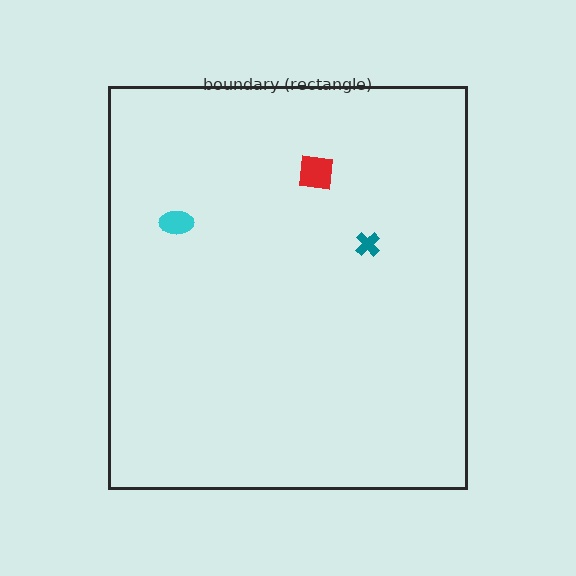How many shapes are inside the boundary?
3 inside, 0 outside.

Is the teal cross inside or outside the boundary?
Inside.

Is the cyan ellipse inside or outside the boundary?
Inside.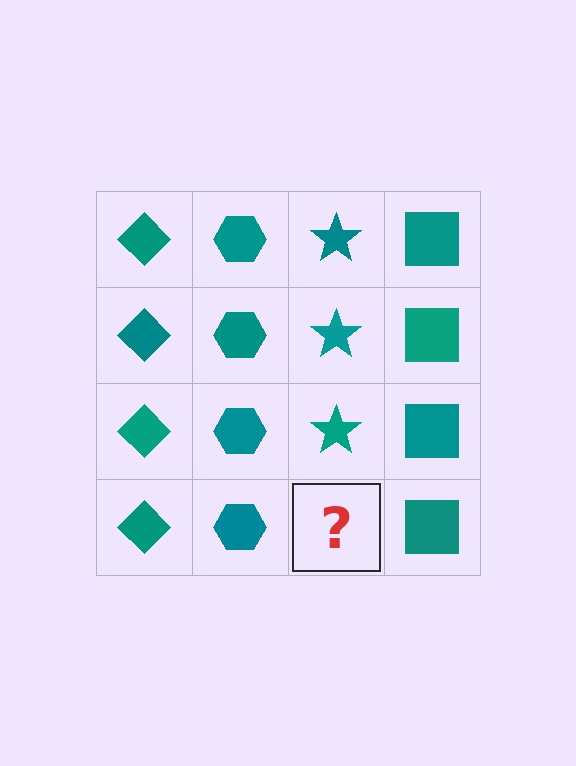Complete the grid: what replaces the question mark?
The question mark should be replaced with a teal star.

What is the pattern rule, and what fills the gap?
The rule is that each column has a consistent shape. The gap should be filled with a teal star.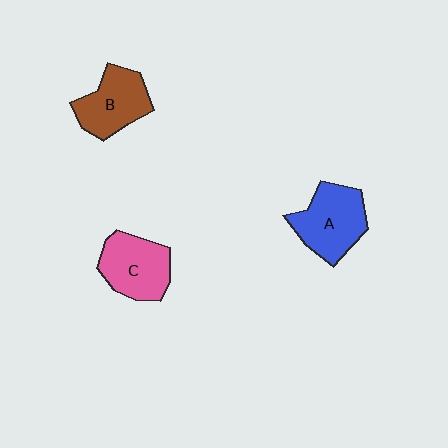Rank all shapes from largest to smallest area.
From largest to smallest: A (blue), C (pink), B (brown).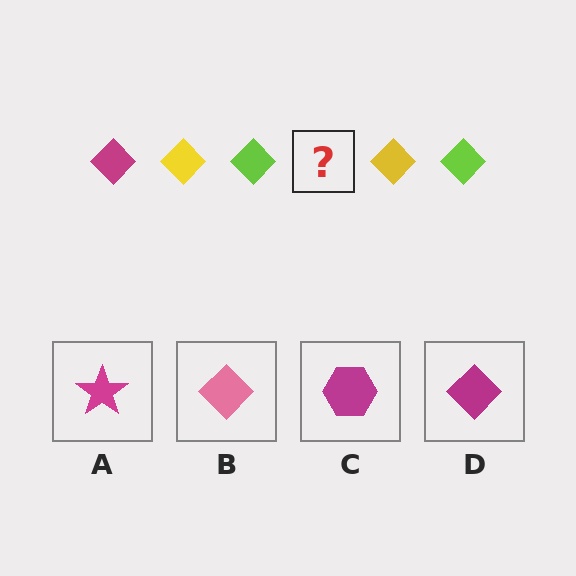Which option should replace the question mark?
Option D.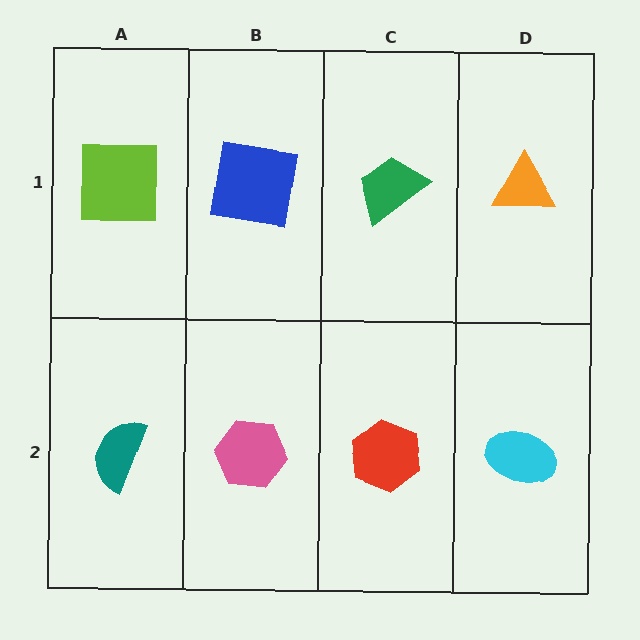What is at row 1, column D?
An orange triangle.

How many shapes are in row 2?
4 shapes.